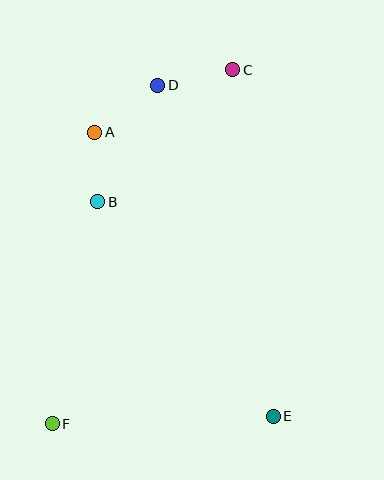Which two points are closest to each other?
Points A and B are closest to each other.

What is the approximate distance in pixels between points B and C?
The distance between B and C is approximately 188 pixels.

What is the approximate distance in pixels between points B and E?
The distance between B and E is approximately 277 pixels.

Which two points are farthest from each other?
Points C and F are farthest from each other.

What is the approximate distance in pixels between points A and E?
The distance between A and E is approximately 336 pixels.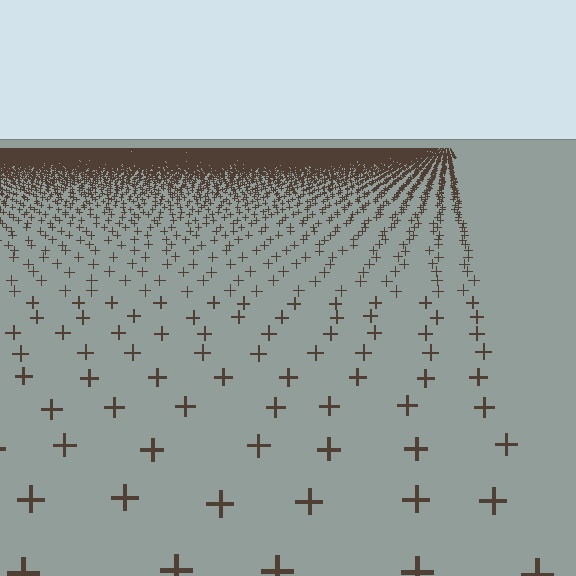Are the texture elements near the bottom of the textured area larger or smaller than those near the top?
Larger. Near the bottom, elements are closer to the viewer and appear at a bigger on-screen size.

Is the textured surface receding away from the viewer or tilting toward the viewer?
The surface is receding away from the viewer. Texture elements get smaller and denser toward the top.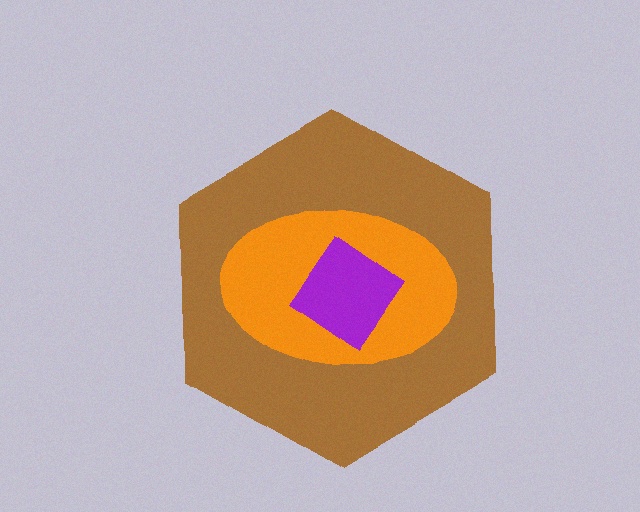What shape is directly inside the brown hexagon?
The orange ellipse.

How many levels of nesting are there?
3.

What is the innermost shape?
The purple diamond.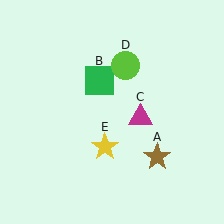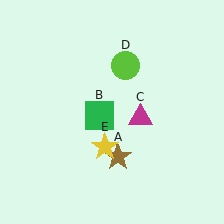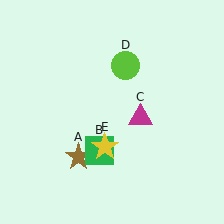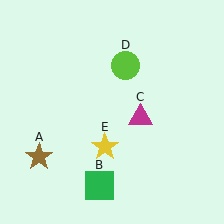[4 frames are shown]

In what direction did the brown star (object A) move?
The brown star (object A) moved left.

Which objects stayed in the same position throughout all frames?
Magenta triangle (object C) and lime circle (object D) and yellow star (object E) remained stationary.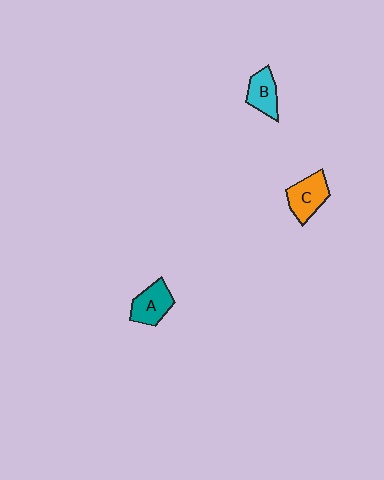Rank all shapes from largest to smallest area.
From largest to smallest: C (orange), A (teal), B (cyan).